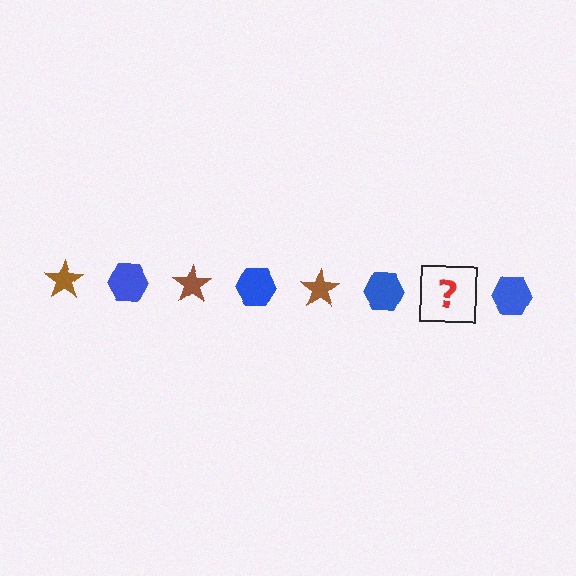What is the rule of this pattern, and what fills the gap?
The rule is that the pattern alternates between brown star and blue hexagon. The gap should be filled with a brown star.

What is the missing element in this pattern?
The missing element is a brown star.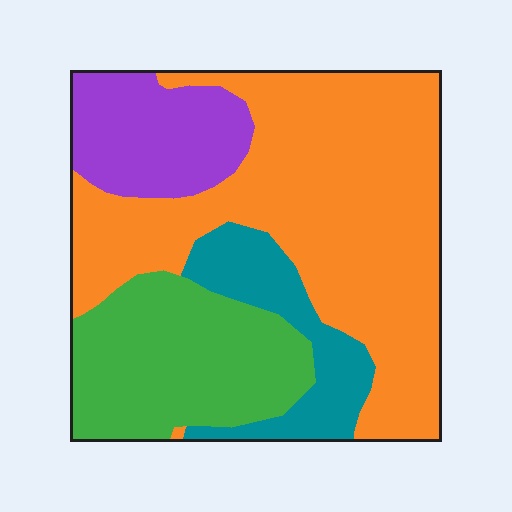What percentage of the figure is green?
Green takes up about one quarter (1/4) of the figure.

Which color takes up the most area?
Orange, at roughly 50%.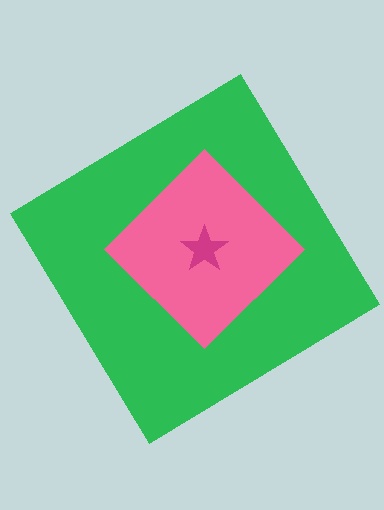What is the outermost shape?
The green diamond.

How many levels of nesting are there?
3.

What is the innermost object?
The magenta star.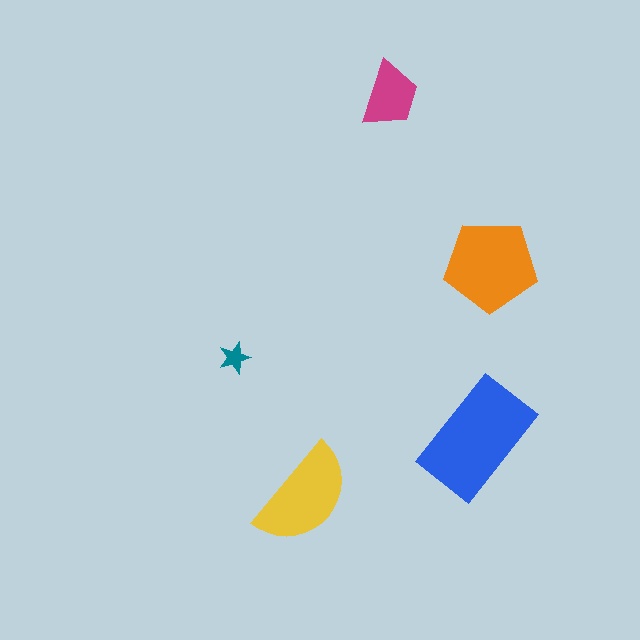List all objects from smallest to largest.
The teal star, the magenta trapezoid, the yellow semicircle, the orange pentagon, the blue rectangle.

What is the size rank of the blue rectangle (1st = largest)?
1st.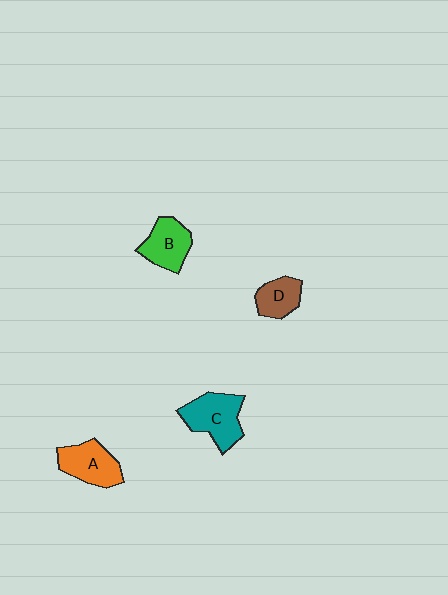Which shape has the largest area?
Shape C (teal).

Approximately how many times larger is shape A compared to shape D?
Approximately 1.5 times.